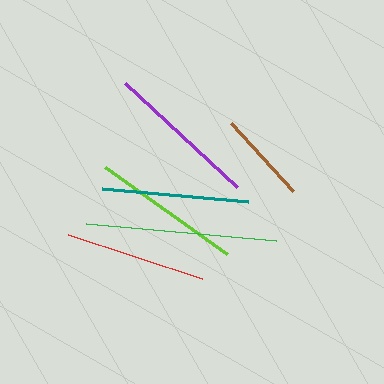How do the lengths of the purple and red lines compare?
The purple and red lines are approximately the same length.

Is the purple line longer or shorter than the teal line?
The purple line is longer than the teal line.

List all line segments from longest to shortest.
From longest to shortest: green, purple, lime, teal, red, brown.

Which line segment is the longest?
The green line is the longest at approximately 191 pixels.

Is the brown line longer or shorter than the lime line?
The lime line is longer than the brown line.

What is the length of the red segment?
The red segment is approximately 141 pixels long.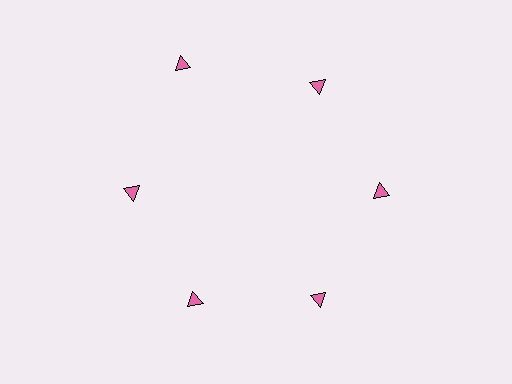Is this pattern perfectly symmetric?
No. The 6 pink triangles are arranged in a ring, but one element near the 11 o'clock position is pushed outward from the center, breaking the 6-fold rotational symmetry.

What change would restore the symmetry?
The symmetry would be restored by moving it inward, back onto the ring so that all 6 triangles sit at equal angles and equal distance from the center.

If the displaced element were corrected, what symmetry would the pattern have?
It would have 6-fold rotational symmetry — the pattern would map onto itself every 60 degrees.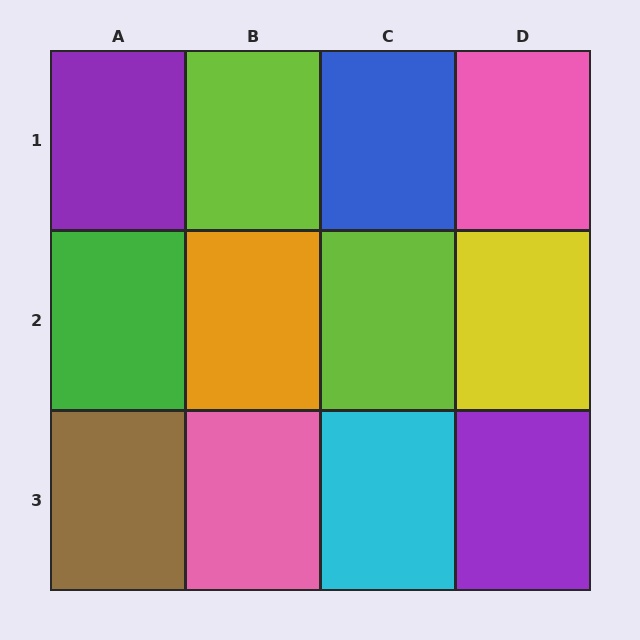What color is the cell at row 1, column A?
Purple.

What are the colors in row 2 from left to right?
Green, orange, lime, yellow.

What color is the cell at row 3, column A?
Brown.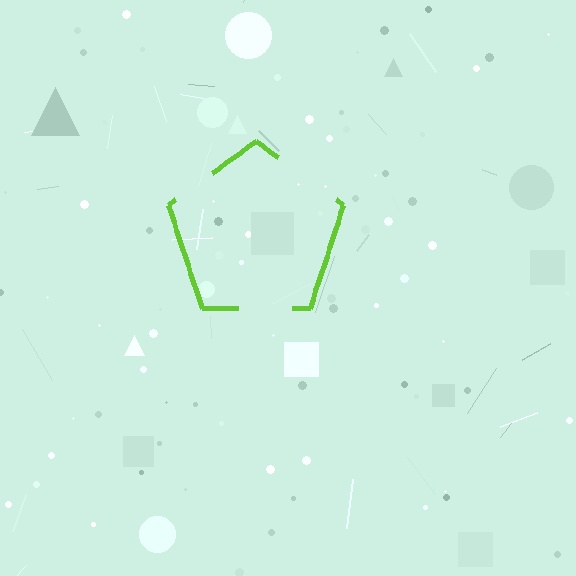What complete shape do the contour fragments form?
The contour fragments form a pentagon.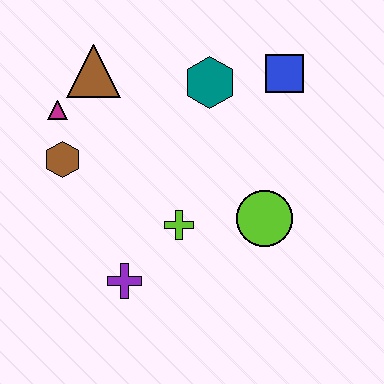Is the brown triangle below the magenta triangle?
No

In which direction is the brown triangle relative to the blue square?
The brown triangle is to the left of the blue square.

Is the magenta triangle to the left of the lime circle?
Yes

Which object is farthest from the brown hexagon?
The blue square is farthest from the brown hexagon.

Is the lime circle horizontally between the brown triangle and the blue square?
Yes